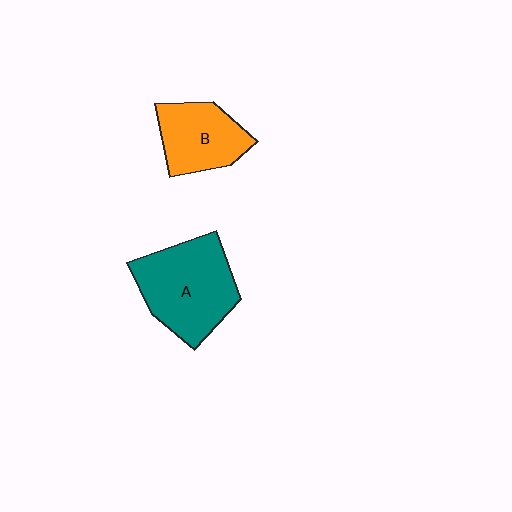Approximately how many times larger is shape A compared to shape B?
Approximately 1.5 times.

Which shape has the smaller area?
Shape B (orange).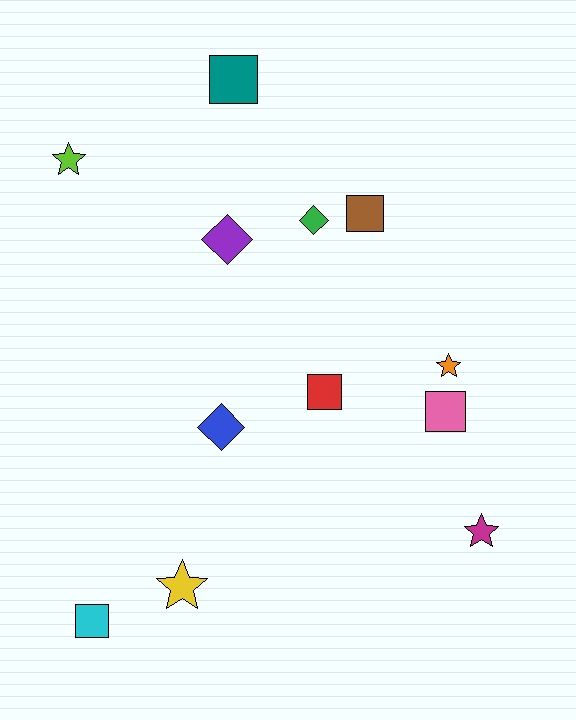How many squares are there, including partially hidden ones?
There are 5 squares.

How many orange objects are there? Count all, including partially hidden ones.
There is 1 orange object.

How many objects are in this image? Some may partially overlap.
There are 12 objects.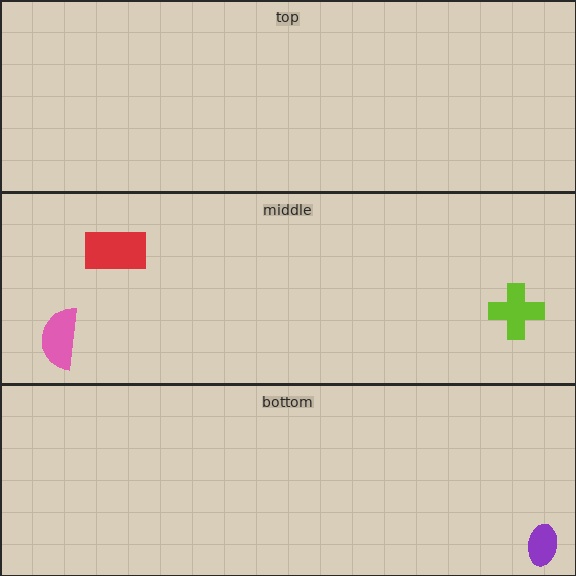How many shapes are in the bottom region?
1.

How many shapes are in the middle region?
3.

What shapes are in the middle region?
The lime cross, the pink semicircle, the red rectangle.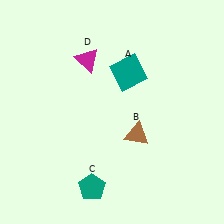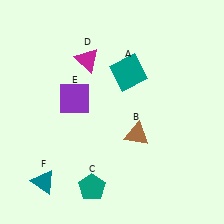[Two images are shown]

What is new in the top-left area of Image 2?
A purple square (E) was added in the top-left area of Image 2.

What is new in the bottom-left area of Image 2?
A teal triangle (F) was added in the bottom-left area of Image 2.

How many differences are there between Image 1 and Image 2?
There are 2 differences between the two images.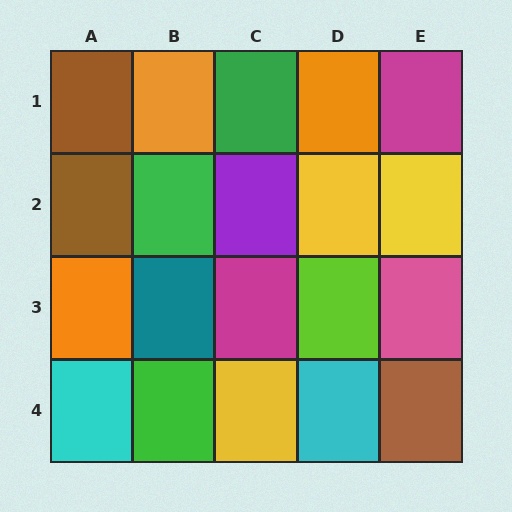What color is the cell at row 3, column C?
Magenta.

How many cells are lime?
1 cell is lime.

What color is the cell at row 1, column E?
Magenta.